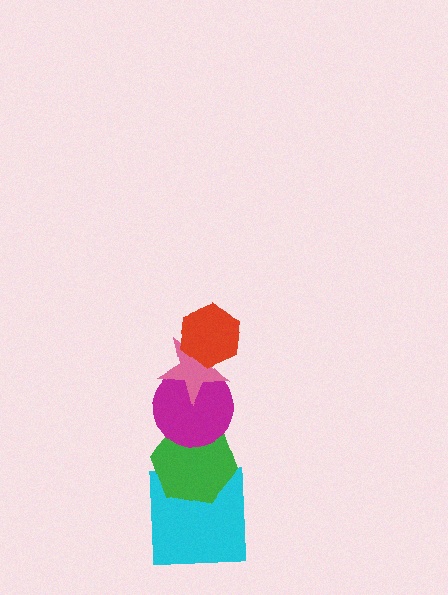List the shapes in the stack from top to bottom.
From top to bottom: the red hexagon, the pink star, the magenta circle, the green hexagon, the cyan square.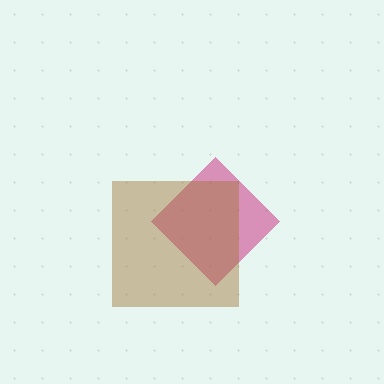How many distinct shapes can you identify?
There are 2 distinct shapes: a magenta diamond, a brown square.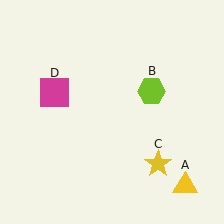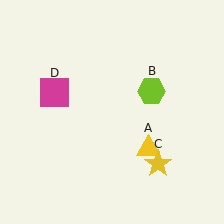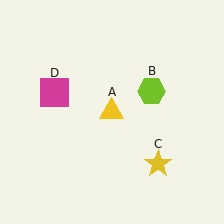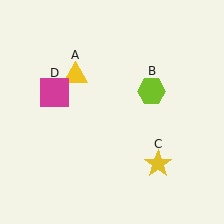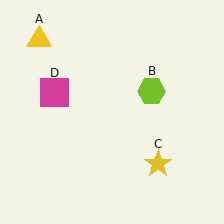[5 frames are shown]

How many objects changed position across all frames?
1 object changed position: yellow triangle (object A).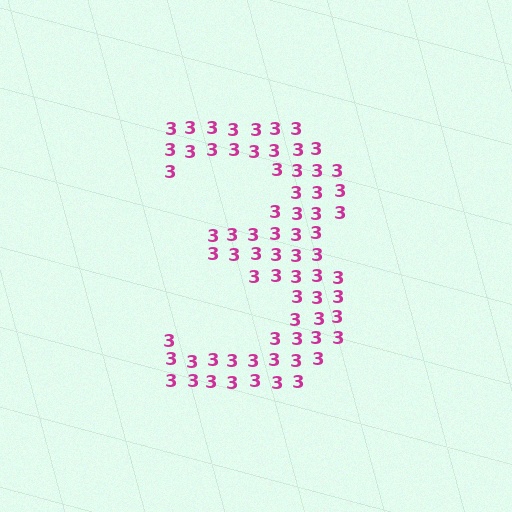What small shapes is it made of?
It is made of small digit 3's.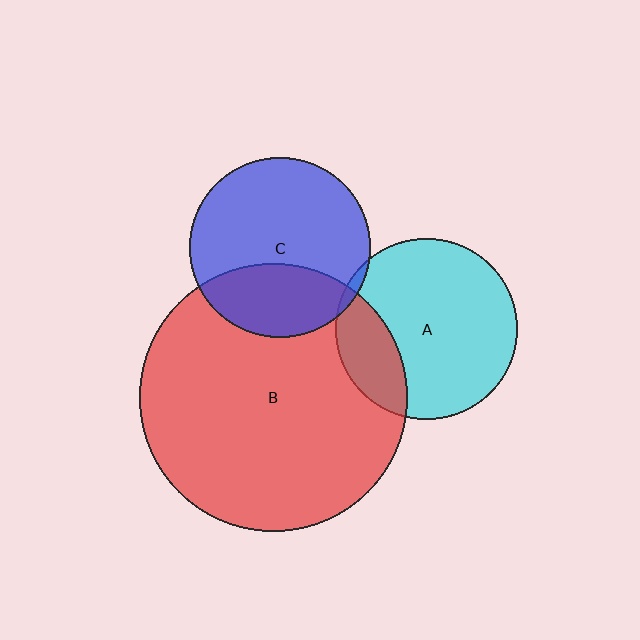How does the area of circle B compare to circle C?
Approximately 2.2 times.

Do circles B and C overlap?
Yes.